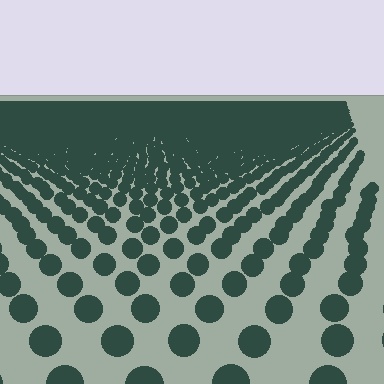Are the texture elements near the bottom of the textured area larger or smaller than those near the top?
Larger. Near the bottom, elements are closer to the viewer and appear at a bigger on-screen size.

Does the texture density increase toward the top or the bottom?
Density increases toward the top.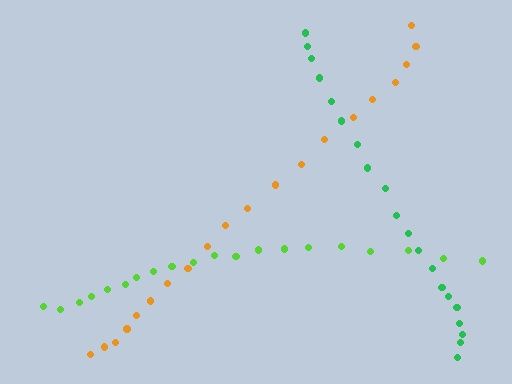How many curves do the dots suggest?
There are 3 distinct paths.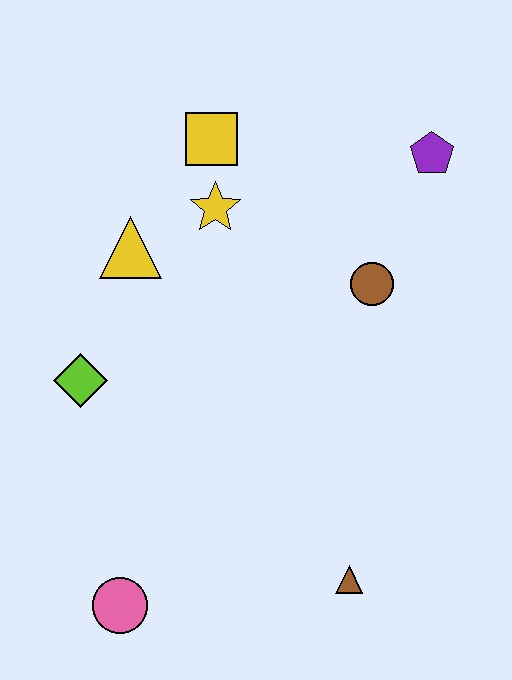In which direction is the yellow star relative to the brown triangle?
The yellow star is above the brown triangle.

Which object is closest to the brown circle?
The purple pentagon is closest to the brown circle.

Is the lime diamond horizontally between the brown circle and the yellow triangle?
No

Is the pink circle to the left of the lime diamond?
No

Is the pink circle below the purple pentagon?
Yes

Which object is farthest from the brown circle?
The pink circle is farthest from the brown circle.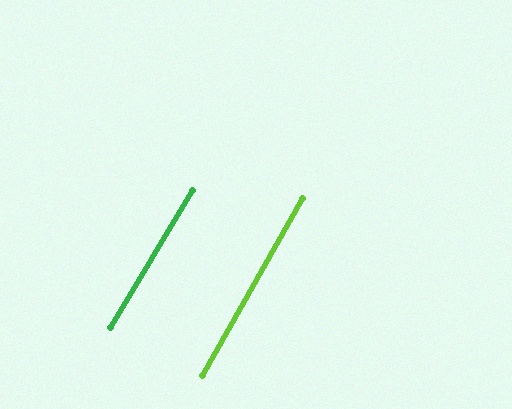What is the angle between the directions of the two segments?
Approximately 1 degree.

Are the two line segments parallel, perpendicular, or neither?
Parallel — their directions differ by only 1.4°.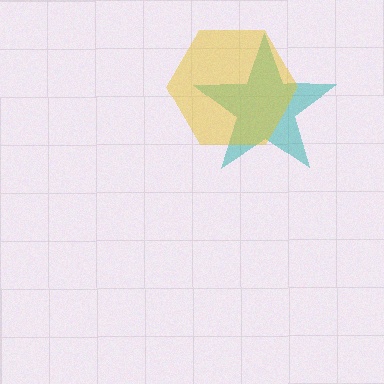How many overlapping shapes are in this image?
There are 2 overlapping shapes in the image.